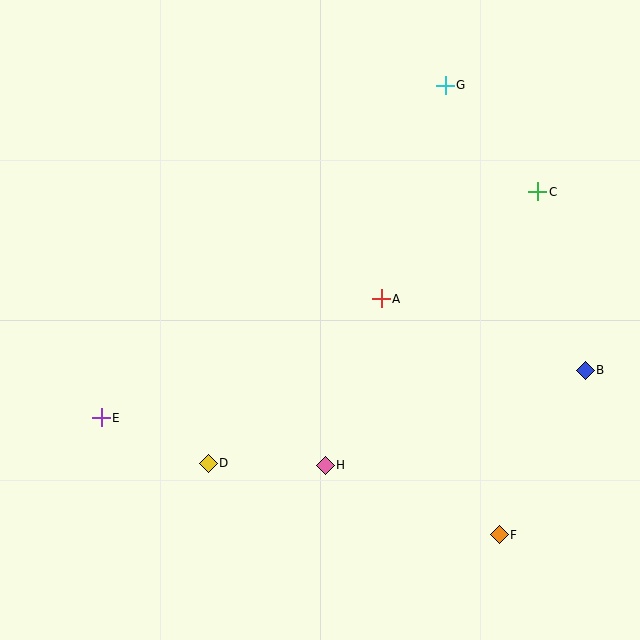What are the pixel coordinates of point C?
Point C is at (538, 192).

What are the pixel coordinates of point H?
Point H is at (325, 465).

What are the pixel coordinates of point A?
Point A is at (381, 299).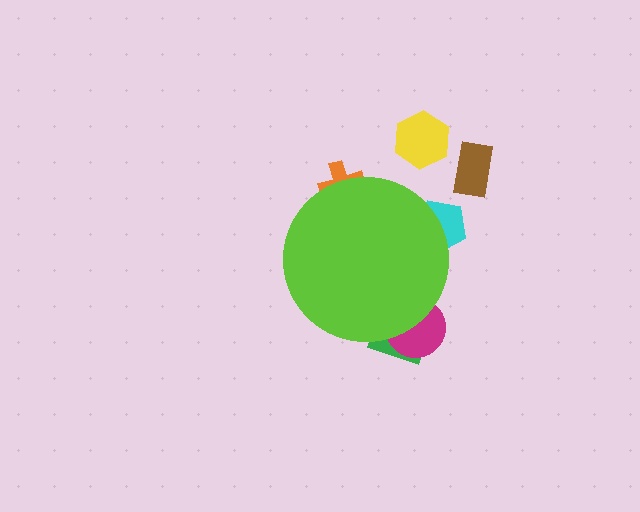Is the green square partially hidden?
Yes, the green square is partially hidden behind the lime circle.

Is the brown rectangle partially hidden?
No, the brown rectangle is fully visible.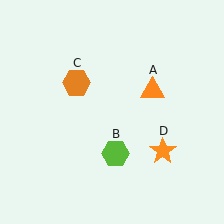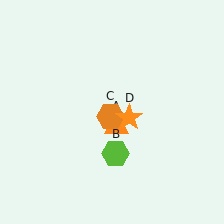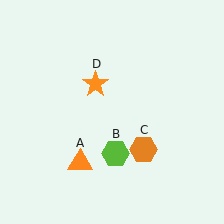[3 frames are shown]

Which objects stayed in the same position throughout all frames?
Lime hexagon (object B) remained stationary.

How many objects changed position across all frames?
3 objects changed position: orange triangle (object A), orange hexagon (object C), orange star (object D).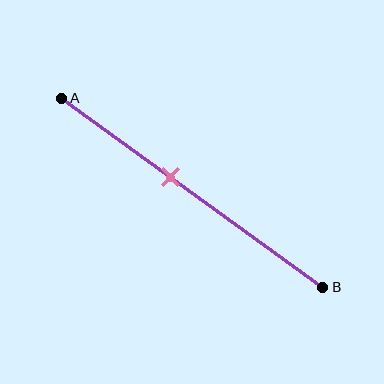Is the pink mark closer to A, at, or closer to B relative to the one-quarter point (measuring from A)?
The pink mark is closer to point B than the one-quarter point of segment AB.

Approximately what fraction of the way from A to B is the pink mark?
The pink mark is approximately 40% of the way from A to B.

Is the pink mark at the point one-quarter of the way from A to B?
No, the mark is at about 40% from A, not at the 25% one-quarter point.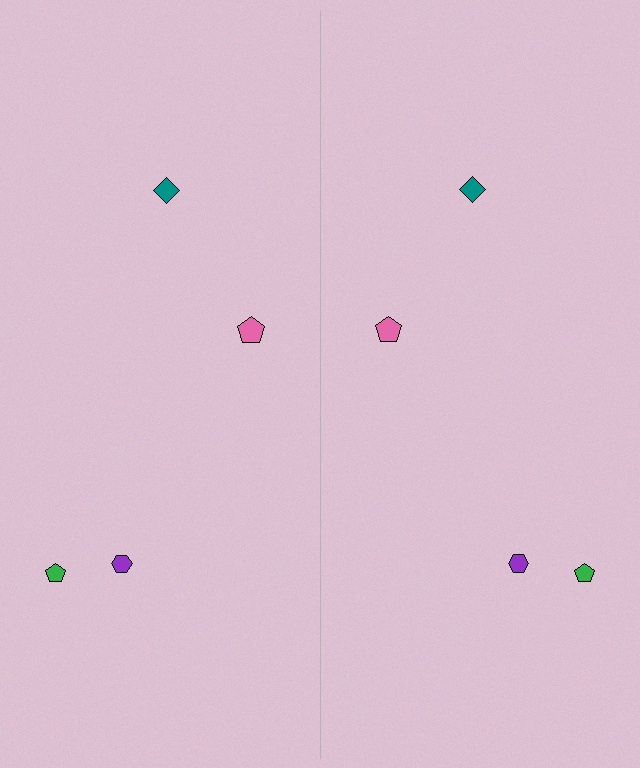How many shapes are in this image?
There are 8 shapes in this image.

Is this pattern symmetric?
Yes, this pattern has bilateral (reflection) symmetry.